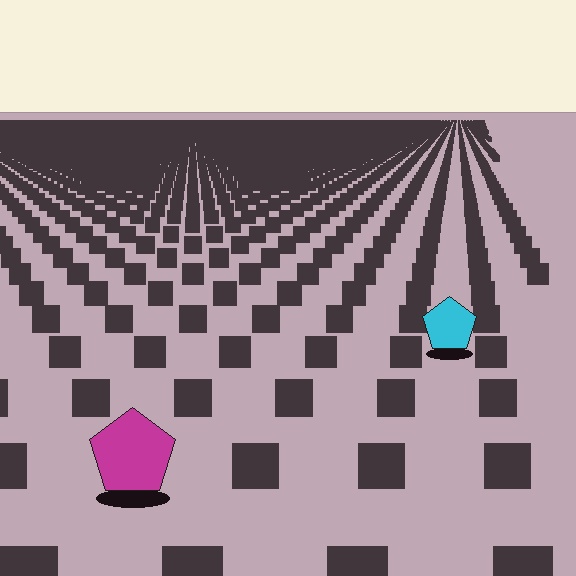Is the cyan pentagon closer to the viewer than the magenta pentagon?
No. The magenta pentagon is closer — you can tell from the texture gradient: the ground texture is coarser near it.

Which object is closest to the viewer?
The magenta pentagon is closest. The texture marks near it are larger and more spread out.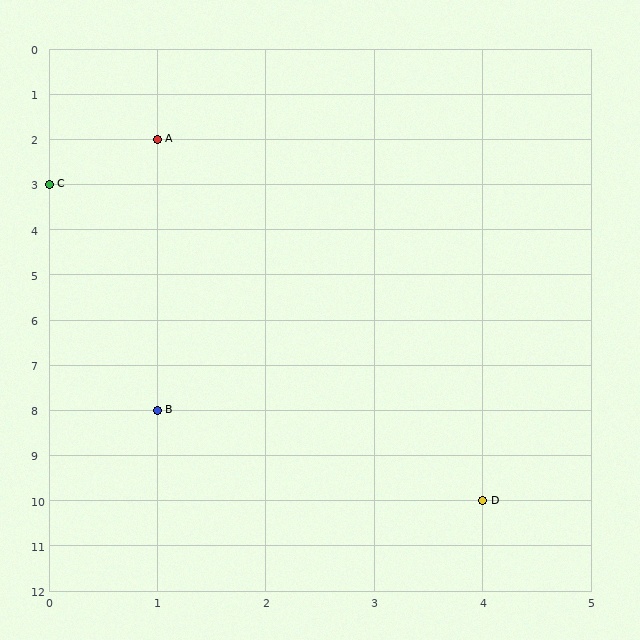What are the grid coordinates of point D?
Point D is at grid coordinates (4, 10).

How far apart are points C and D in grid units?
Points C and D are 4 columns and 7 rows apart (about 8.1 grid units diagonally).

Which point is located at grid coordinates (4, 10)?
Point D is at (4, 10).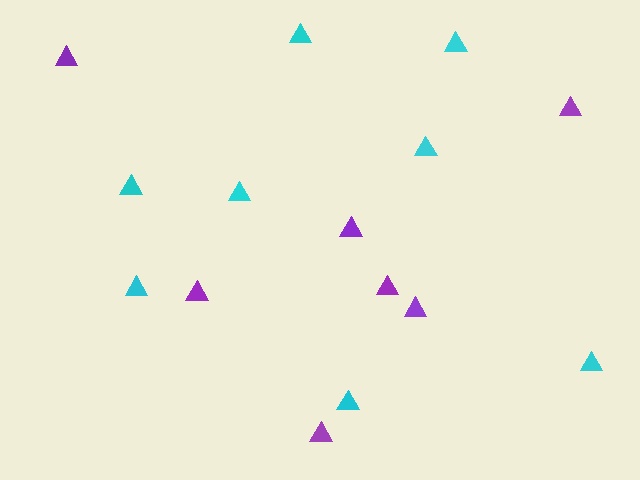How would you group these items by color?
There are 2 groups: one group of cyan triangles (8) and one group of purple triangles (7).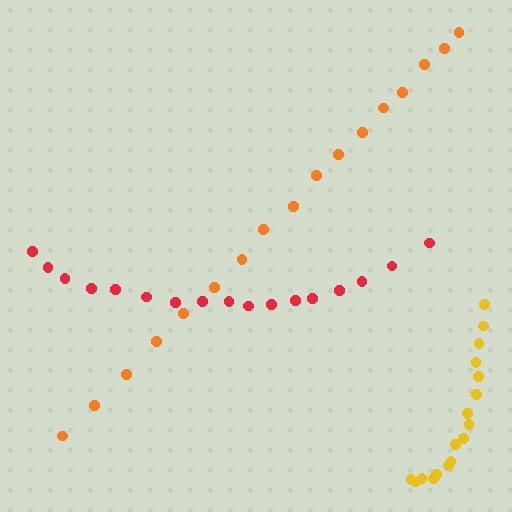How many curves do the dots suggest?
There are 3 distinct paths.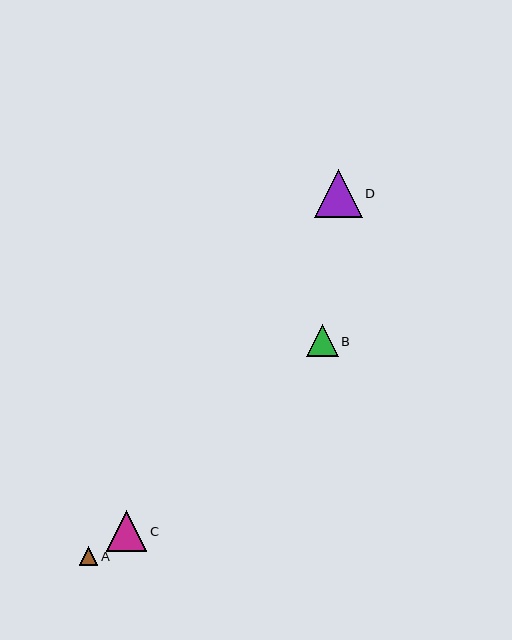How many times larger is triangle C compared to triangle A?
Triangle C is approximately 2.2 times the size of triangle A.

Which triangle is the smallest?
Triangle A is the smallest with a size of approximately 19 pixels.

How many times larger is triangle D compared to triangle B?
Triangle D is approximately 1.5 times the size of triangle B.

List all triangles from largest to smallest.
From largest to smallest: D, C, B, A.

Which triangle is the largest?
Triangle D is the largest with a size of approximately 48 pixels.